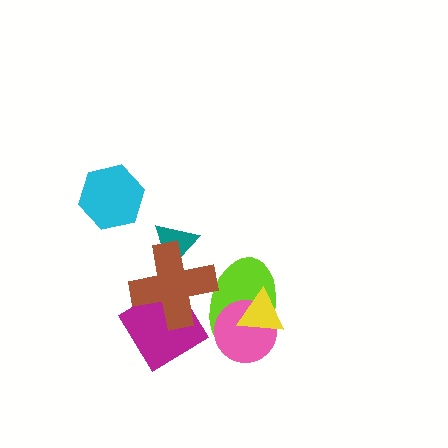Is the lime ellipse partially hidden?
Yes, it is partially covered by another shape.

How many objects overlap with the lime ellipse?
4 objects overlap with the lime ellipse.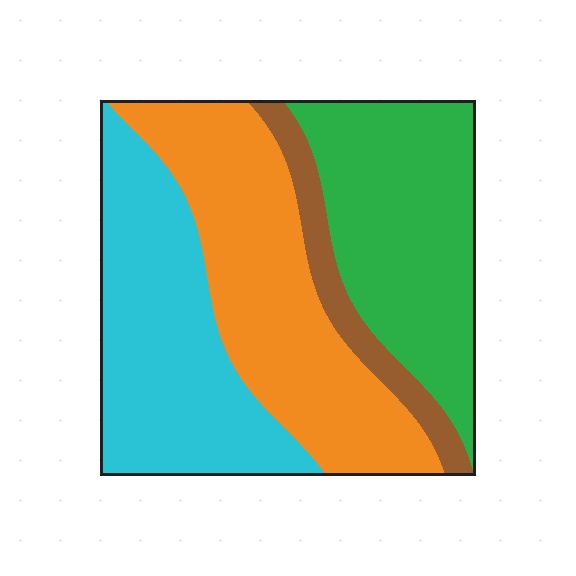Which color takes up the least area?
Brown, at roughly 10%.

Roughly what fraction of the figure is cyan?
Cyan covers 30% of the figure.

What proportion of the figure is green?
Green takes up between a sixth and a third of the figure.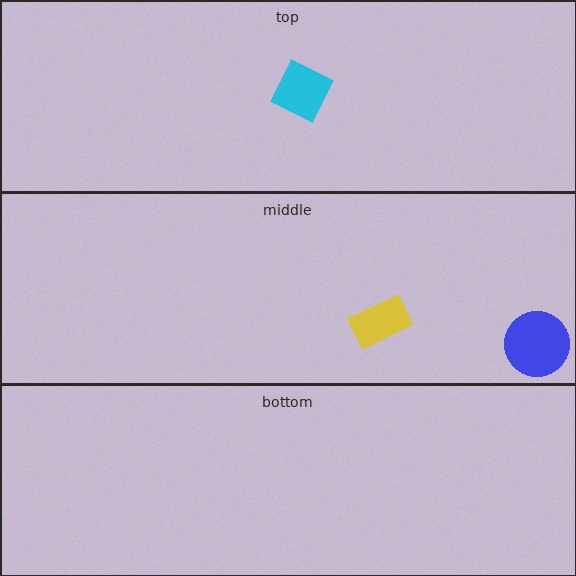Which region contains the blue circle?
The middle region.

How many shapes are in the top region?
1.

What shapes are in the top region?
The cyan diamond.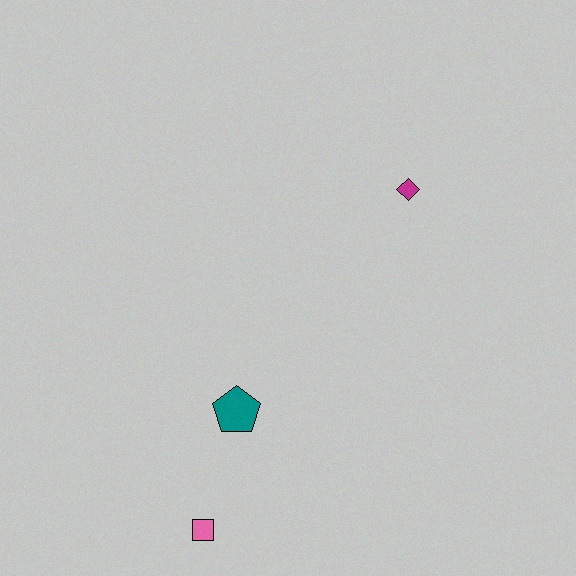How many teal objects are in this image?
There is 1 teal object.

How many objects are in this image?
There are 3 objects.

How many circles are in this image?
There are no circles.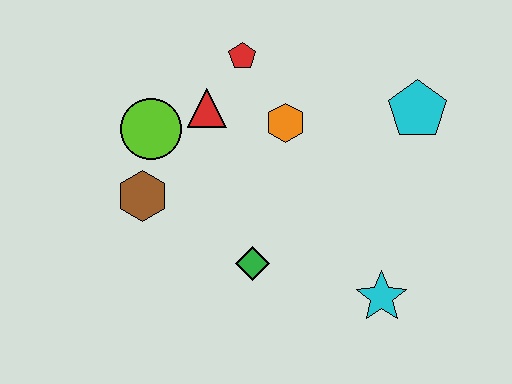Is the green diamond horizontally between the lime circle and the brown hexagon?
No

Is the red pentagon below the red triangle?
No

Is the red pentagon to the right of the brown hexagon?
Yes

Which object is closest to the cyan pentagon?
The orange hexagon is closest to the cyan pentagon.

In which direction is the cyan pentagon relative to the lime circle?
The cyan pentagon is to the right of the lime circle.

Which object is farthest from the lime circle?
The cyan star is farthest from the lime circle.